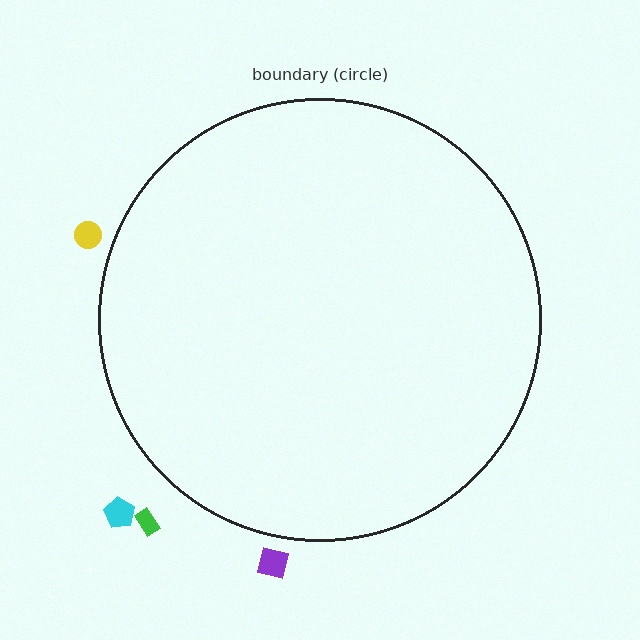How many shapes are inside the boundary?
0 inside, 4 outside.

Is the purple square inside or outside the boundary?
Outside.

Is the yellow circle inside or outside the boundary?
Outside.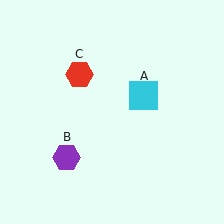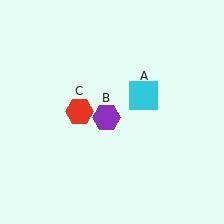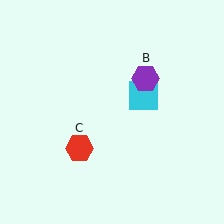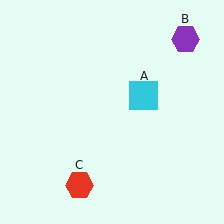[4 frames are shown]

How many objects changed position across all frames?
2 objects changed position: purple hexagon (object B), red hexagon (object C).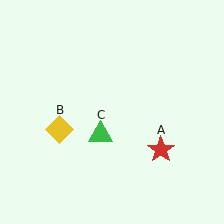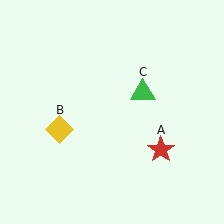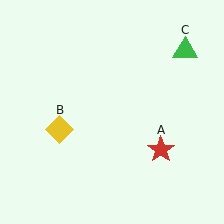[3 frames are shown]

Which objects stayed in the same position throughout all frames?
Red star (object A) and yellow diamond (object B) remained stationary.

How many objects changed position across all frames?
1 object changed position: green triangle (object C).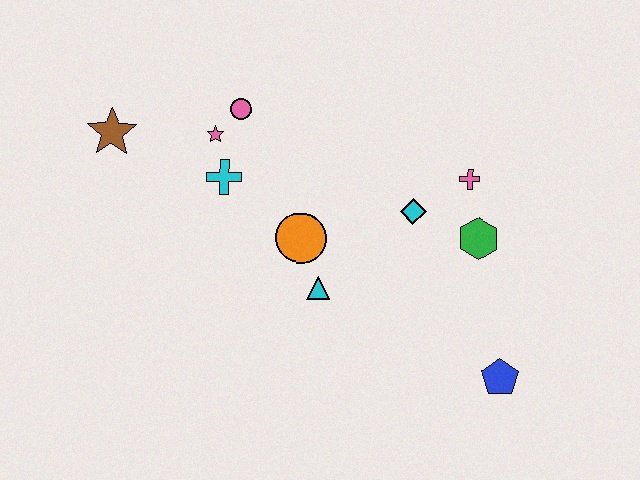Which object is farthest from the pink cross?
The brown star is farthest from the pink cross.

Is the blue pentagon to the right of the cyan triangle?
Yes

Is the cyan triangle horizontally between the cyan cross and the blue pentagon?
Yes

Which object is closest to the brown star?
The pink star is closest to the brown star.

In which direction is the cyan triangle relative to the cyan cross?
The cyan triangle is below the cyan cross.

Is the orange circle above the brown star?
No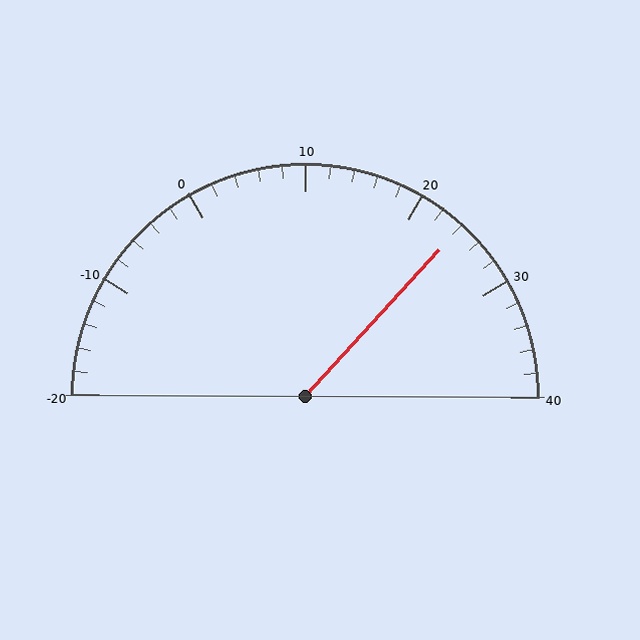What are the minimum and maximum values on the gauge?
The gauge ranges from -20 to 40.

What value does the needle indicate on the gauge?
The needle indicates approximately 24.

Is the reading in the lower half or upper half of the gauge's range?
The reading is in the upper half of the range (-20 to 40).